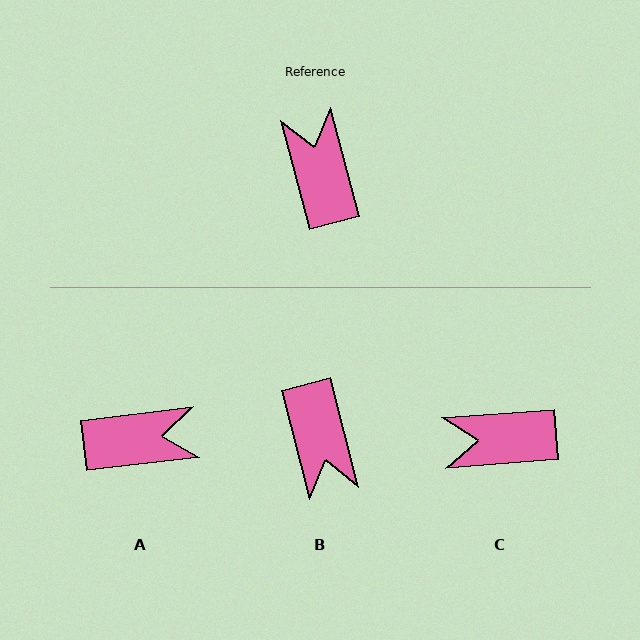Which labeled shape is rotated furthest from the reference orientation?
B, about 179 degrees away.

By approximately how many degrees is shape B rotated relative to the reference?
Approximately 179 degrees counter-clockwise.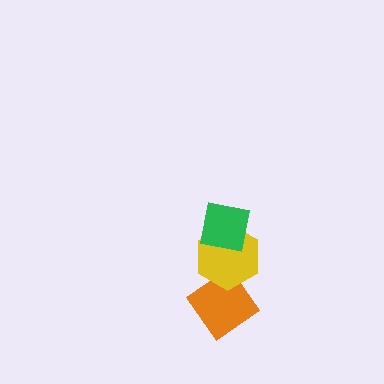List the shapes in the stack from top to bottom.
From top to bottom: the green square, the yellow hexagon, the orange diamond.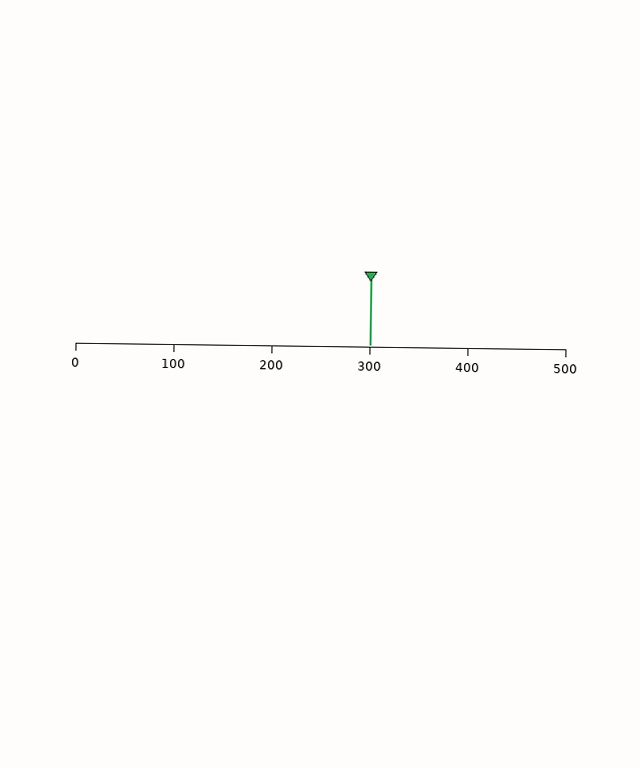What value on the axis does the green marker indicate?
The marker indicates approximately 300.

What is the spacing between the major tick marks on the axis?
The major ticks are spaced 100 apart.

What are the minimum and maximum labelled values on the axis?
The axis runs from 0 to 500.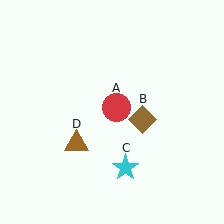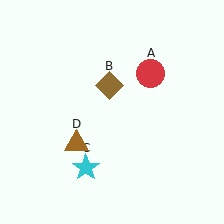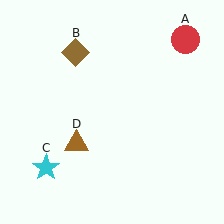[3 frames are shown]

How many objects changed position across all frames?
3 objects changed position: red circle (object A), brown diamond (object B), cyan star (object C).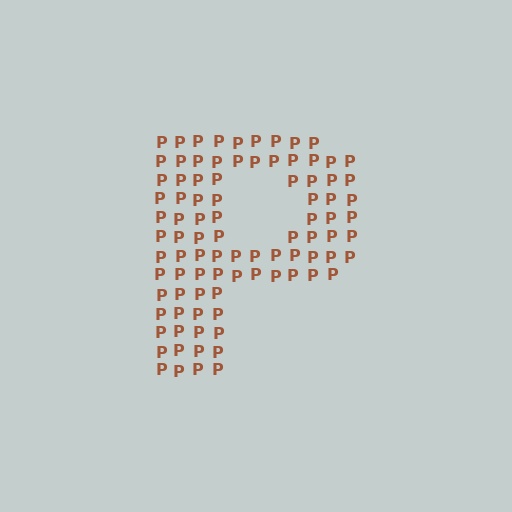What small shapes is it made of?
It is made of small letter P's.